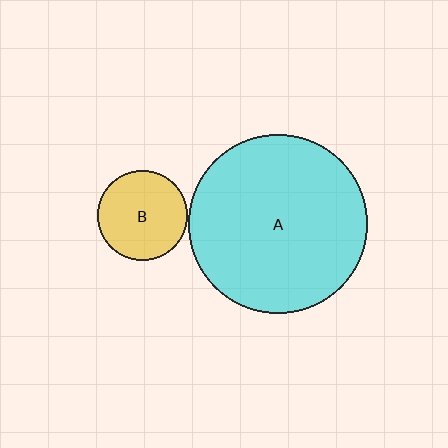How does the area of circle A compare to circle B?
Approximately 4.0 times.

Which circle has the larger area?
Circle A (cyan).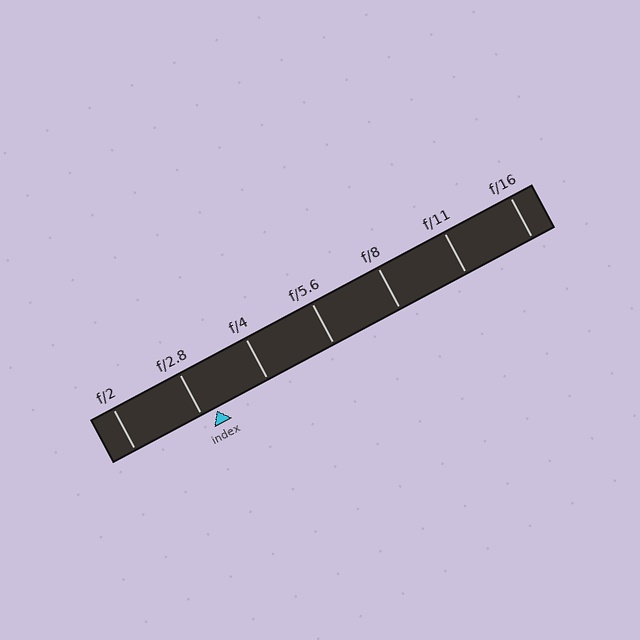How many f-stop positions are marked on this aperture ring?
There are 7 f-stop positions marked.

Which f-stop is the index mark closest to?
The index mark is closest to f/2.8.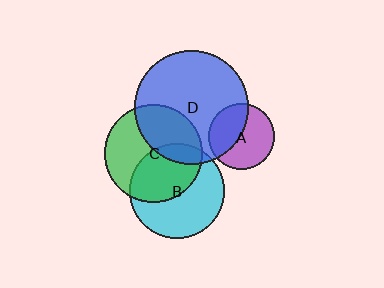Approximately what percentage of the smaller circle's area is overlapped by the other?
Approximately 10%.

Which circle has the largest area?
Circle D (blue).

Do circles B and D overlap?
Yes.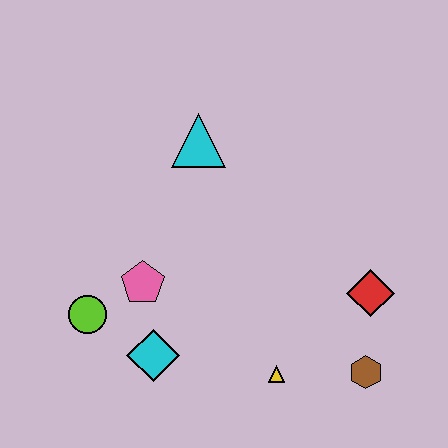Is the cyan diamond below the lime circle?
Yes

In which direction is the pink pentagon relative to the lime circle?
The pink pentagon is to the right of the lime circle.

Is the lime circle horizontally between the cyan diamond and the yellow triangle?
No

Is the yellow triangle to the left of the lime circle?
No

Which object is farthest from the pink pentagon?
The brown hexagon is farthest from the pink pentagon.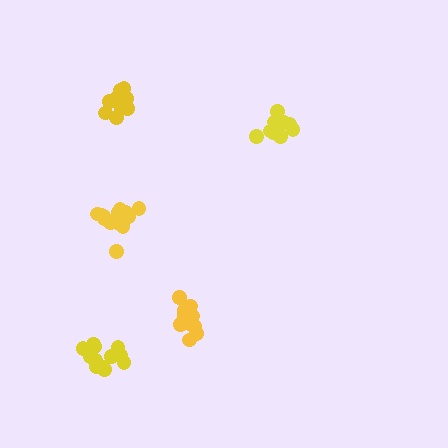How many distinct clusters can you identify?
There are 5 distinct clusters.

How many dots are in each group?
Group 1: 15 dots, Group 2: 11 dots, Group 3: 10 dots, Group 4: 9 dots, Group 5: 13 dots (58 total).